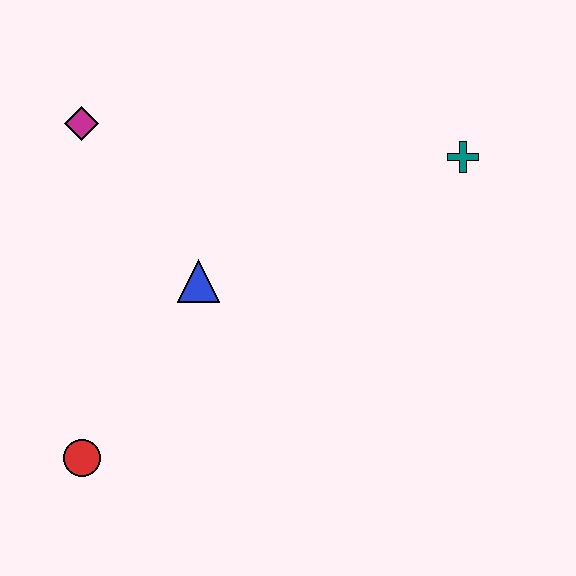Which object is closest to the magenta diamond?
The blue triangle is closest to the magenta diamond.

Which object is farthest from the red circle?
The teal cross is farthest from the red circle.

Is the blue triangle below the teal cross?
Yes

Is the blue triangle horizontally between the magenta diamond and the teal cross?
Yes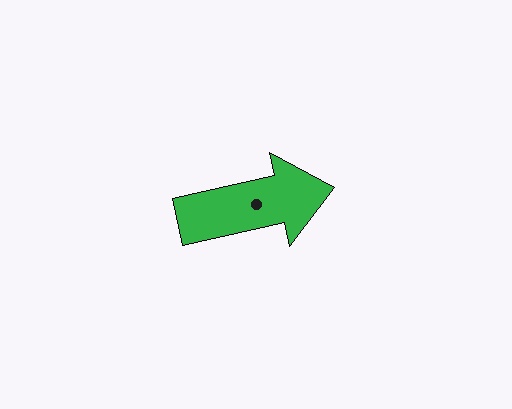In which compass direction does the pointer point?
East.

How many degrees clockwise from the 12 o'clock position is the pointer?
Approximately 78 degrees.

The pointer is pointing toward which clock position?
Roughly 3 o'clock.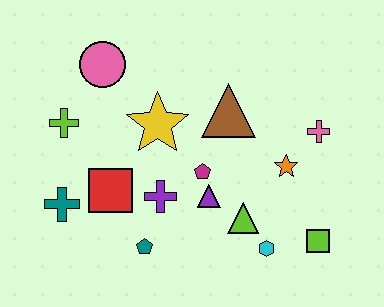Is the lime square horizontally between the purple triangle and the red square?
No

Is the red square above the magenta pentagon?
No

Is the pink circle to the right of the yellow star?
No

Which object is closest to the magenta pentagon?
The purple triangle is closest to the magenta pentagon.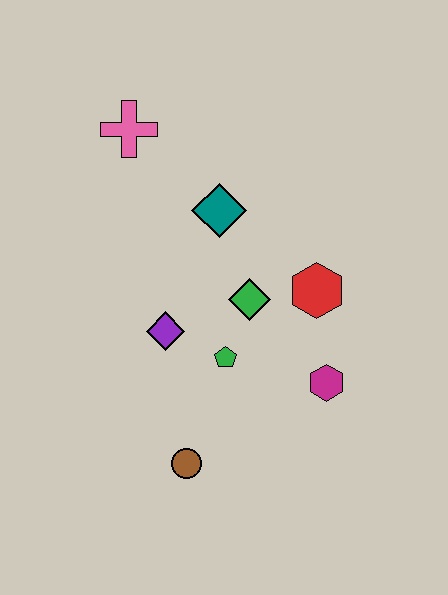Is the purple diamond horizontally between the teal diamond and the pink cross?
Yes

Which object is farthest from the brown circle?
The pink cross is farthest from the brown circle.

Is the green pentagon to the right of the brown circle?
Yes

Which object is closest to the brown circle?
The green pentagon is closest to the brown circle.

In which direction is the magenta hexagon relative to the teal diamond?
The magenta hexagon is below the teal diamond.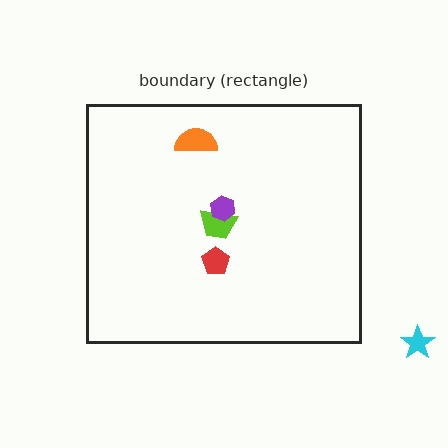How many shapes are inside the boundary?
4 inside, 1 outside.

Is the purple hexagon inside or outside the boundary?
Inside.